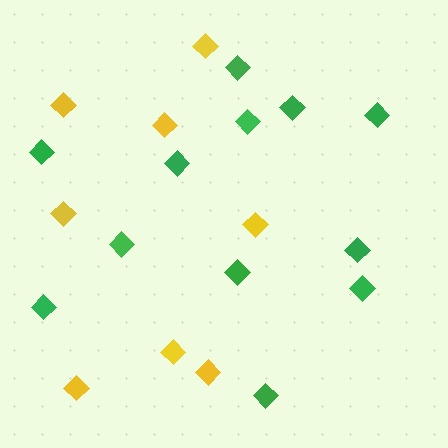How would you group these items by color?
There are 2 groups: one group of green diamonds (12) and one group of yellow diamonds (8).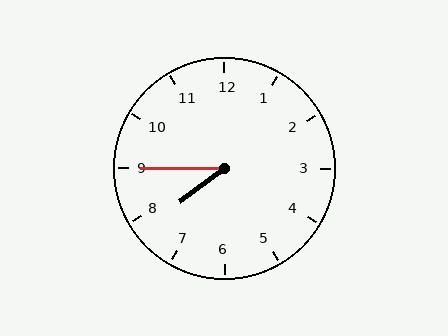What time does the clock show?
7:45.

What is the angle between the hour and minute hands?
Approximately 38 degrees.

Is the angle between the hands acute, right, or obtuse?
It is acute.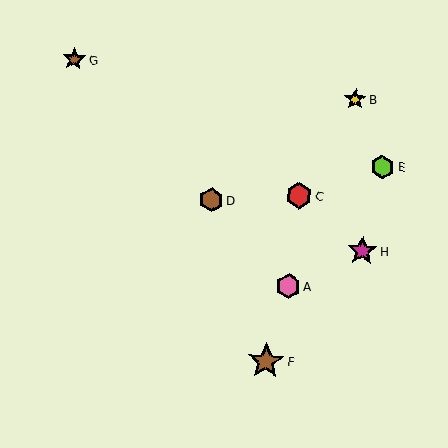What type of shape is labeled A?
Shape A is a pink hexagon.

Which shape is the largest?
The brown star (labeled F) is the largest.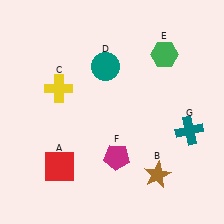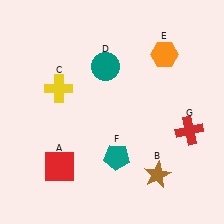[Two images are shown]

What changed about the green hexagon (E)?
In Image 1, E is green. In Image 2, it changed to orange.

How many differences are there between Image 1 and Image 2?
There are 3 differences between the two images.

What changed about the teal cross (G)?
In Image 1, G is teal. In Image 2, it changed to red.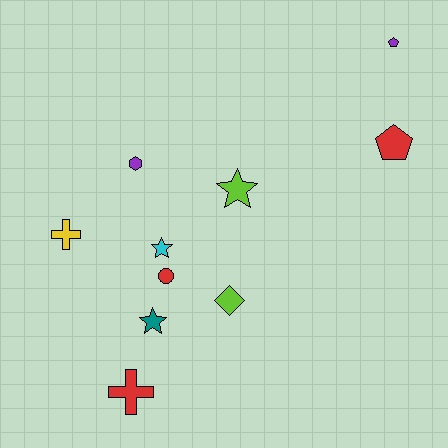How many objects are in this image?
There are 10 objects.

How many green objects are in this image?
There are no green objects.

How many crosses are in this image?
There are 2 crosses.